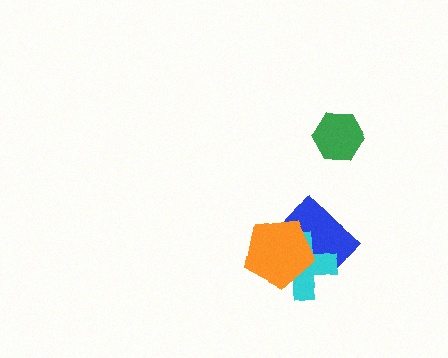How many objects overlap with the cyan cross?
2 objects overlap with the cyan cross.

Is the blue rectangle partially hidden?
Yes, it is partially covered by another shape.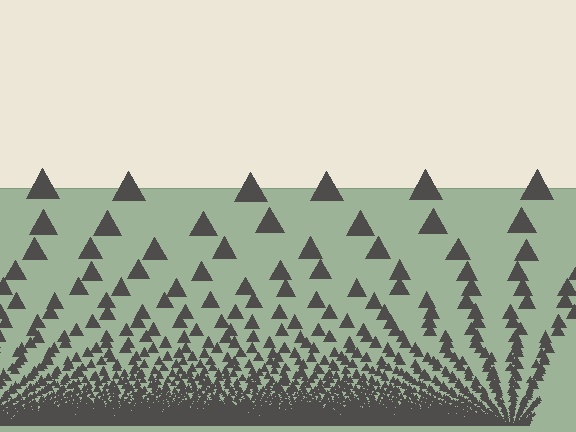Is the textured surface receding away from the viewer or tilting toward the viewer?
The surface appears to tilt toward the viewer. Texture elements get larger and sparser toward the top.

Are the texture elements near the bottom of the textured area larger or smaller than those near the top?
Smaller. The gradient is inverted — elements near the bottom are smaller and denser.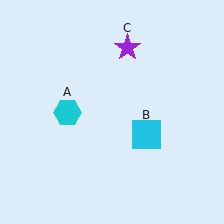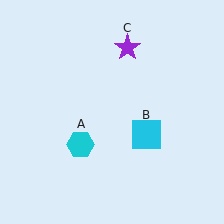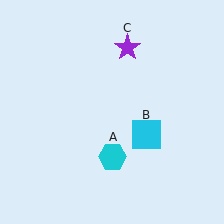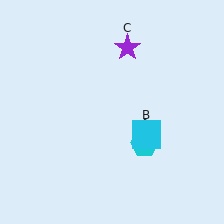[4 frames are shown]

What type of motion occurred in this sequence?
The cyan hexagon (object A) rotated counterclockwise around the center of the scene.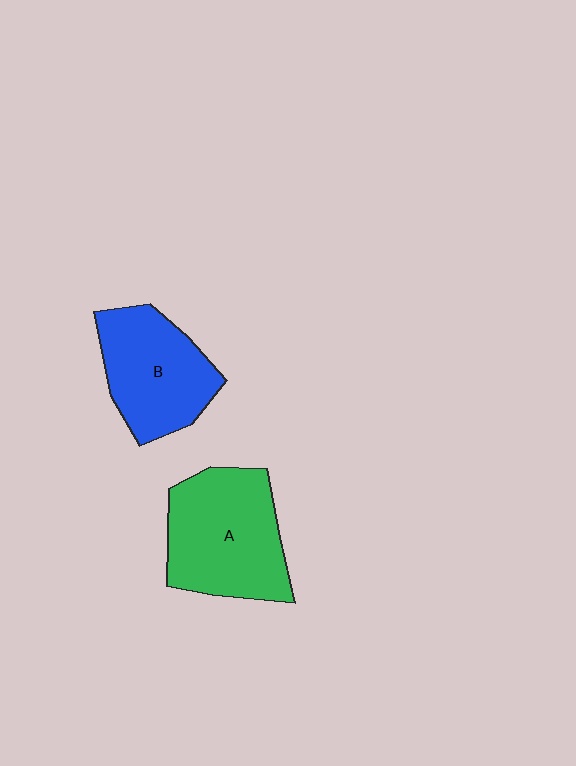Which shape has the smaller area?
Shape B (blue).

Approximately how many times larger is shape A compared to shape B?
Approximately 1.2 times.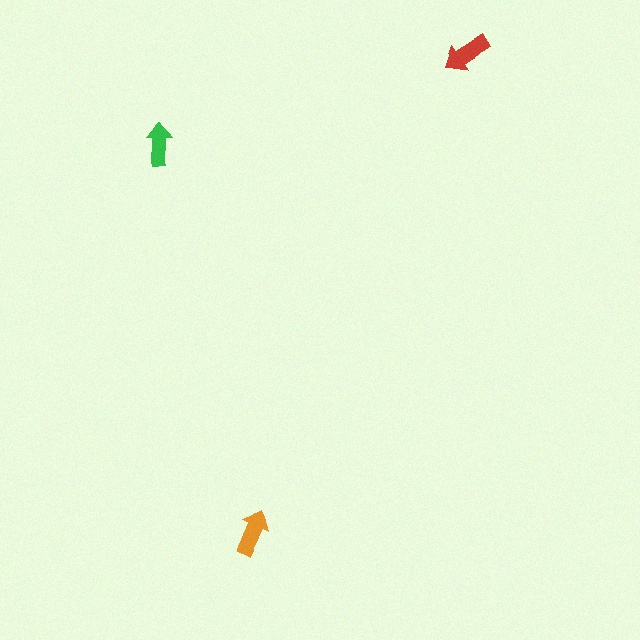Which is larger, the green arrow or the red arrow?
The red one.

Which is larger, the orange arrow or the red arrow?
The red one.